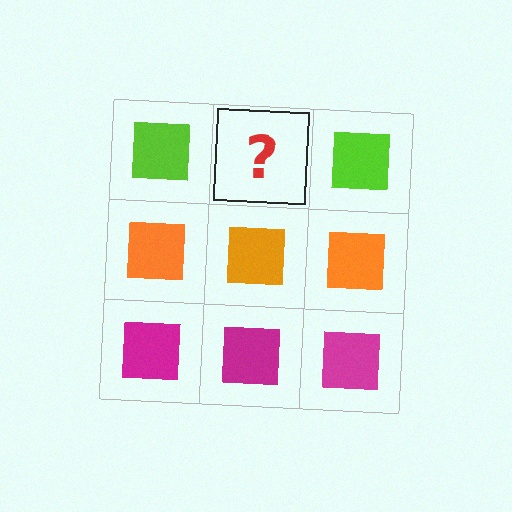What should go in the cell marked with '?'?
The missing cell should contain a lime square.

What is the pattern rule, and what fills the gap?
The rule is that each row has a consistent color. The gap should be filled with a lime square.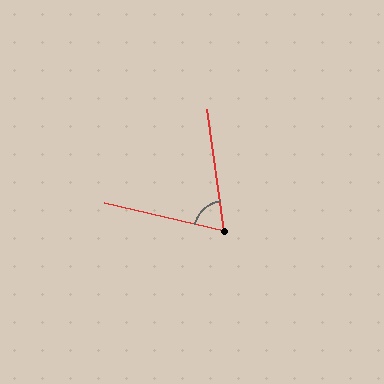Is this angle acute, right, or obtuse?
It is acute.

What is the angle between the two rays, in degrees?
Approximately 69 degrees.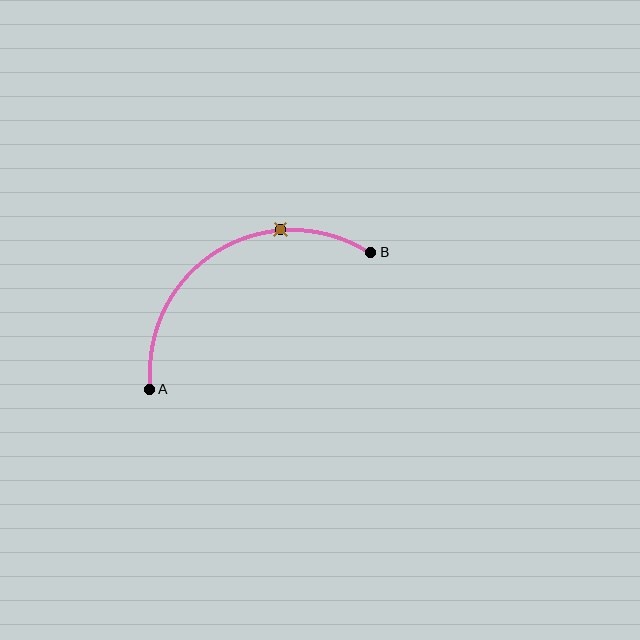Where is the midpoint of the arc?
The arc midpoint is the point on the curve farthest from the straight line joining A and B. It sits above that line.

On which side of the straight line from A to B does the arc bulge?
The arc bulges above the straight line connecting A and B.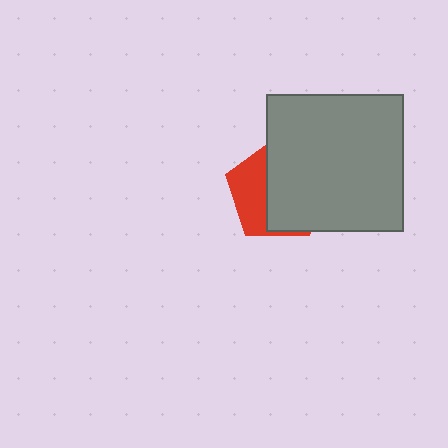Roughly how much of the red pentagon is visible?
A small part of it is visible (roughly 37%).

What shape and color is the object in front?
The object in front is a gray square.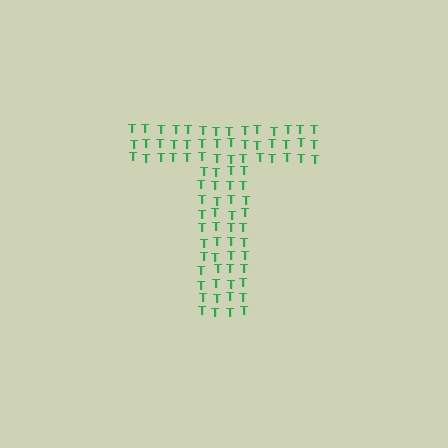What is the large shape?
The large shape is the letter T.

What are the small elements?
The small elements are letter T's.